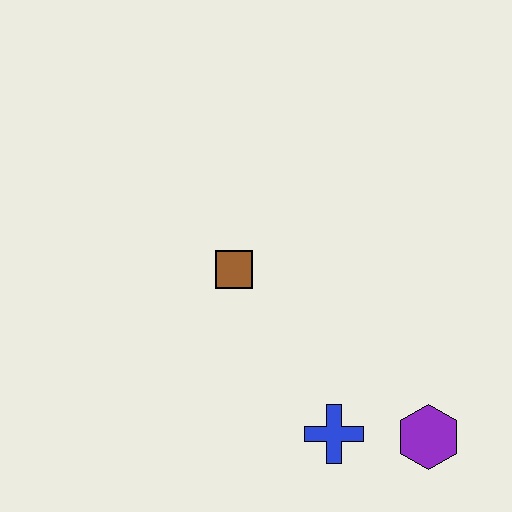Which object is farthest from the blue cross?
The brown square is farthest from the blue cross.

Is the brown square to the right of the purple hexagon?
No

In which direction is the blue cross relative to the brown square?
The blue cross is below the brown square.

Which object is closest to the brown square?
The blue cross is closest to the brown square.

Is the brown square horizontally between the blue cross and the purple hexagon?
No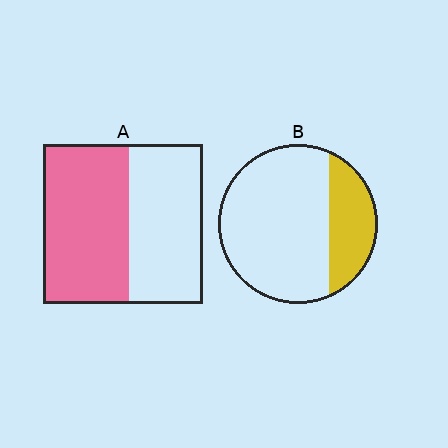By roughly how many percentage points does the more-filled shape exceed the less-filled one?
By roughly 30 percentage points (A over B).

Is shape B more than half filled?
No.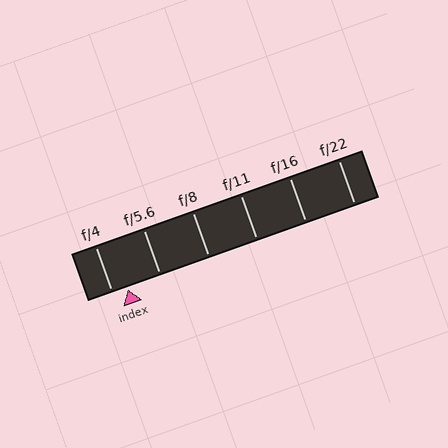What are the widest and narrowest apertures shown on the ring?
The widest aperture shown is f/4 and the narrowest is f/22.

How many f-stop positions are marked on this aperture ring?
There are 6 f-stop positions marked.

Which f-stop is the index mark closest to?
The index mark is closest to f/4.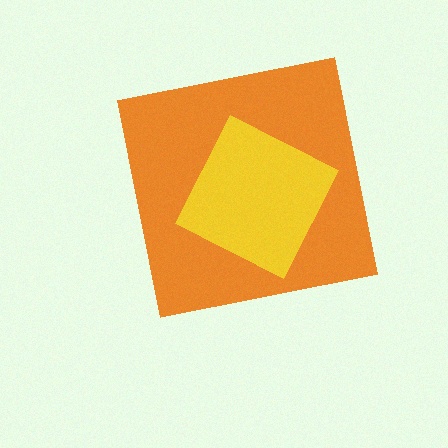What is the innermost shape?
The yellow square.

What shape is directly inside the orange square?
The yellow square.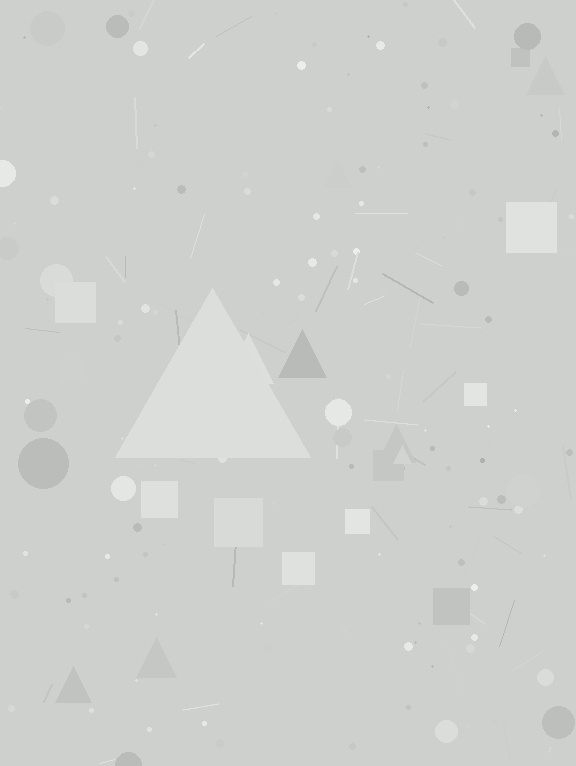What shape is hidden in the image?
A triangle is hidden in the image.